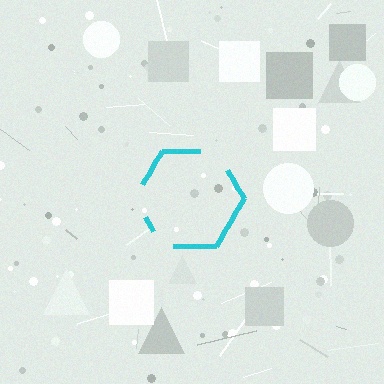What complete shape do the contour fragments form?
The contour fragments form a hexagon.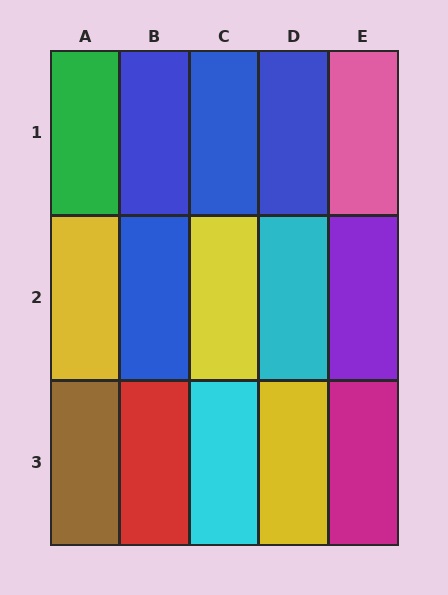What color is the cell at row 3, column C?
Cyan.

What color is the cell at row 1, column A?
Green.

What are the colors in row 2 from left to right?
Yellow, blue, yellow, cyan, purple.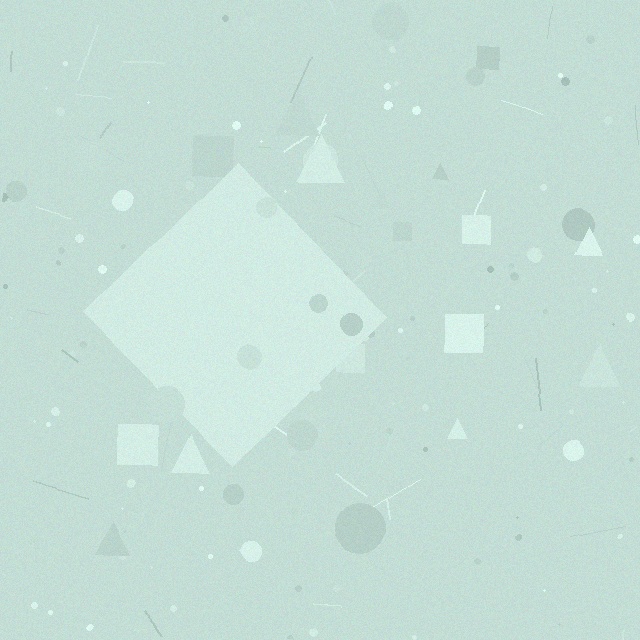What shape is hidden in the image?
A diamond is hidden in the image.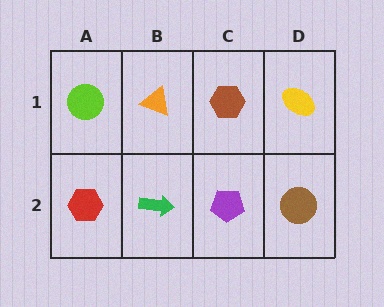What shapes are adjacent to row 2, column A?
A lime circle (row 1, column A), a green arrow (row 2, column B).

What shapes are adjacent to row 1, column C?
A purple pentagon (row 2, column C), an orange triangle (row 1, column B), a yellow ellipse (row 1, column D).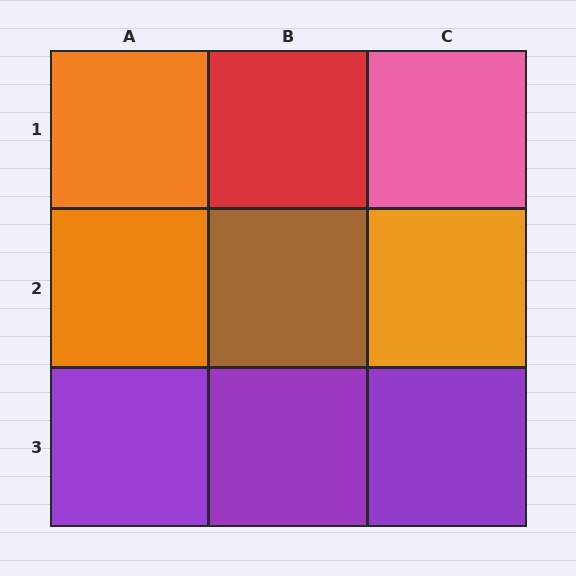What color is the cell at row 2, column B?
Brown.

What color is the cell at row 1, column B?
Red.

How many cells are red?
1 cell is red.